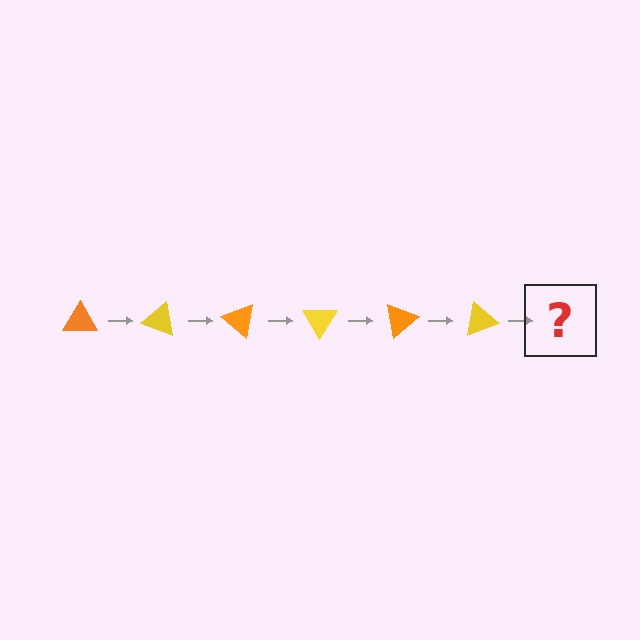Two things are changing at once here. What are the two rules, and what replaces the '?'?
The two rules are that it rotates 20 degrees each step and the color cycles through orange and yellow. The '?' should be an orange triangle, rotated 120 degrees from the start.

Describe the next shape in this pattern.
It should be an orange triangle, rotated 120 degrees from the start.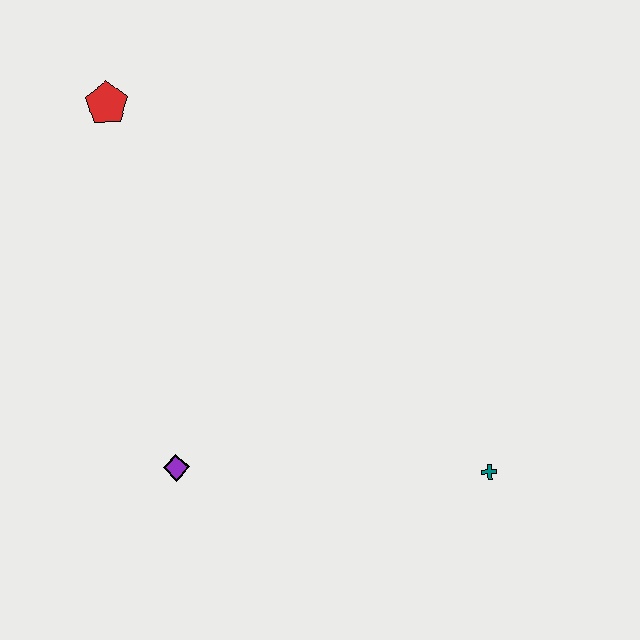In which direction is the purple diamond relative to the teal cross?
The purple diamond is to the left of the teal cross.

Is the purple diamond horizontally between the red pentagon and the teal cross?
Yes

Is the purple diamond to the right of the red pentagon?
Yes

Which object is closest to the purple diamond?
The teal cross is closest to the purple diamond.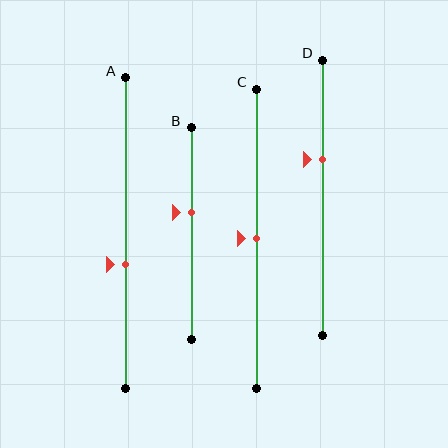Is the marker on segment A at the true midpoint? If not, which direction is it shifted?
No, the marker on segment A is shifted downward by about 10% of the segment length.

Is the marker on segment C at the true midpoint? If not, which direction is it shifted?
Yes, the marker on segment C is at the true midpoint.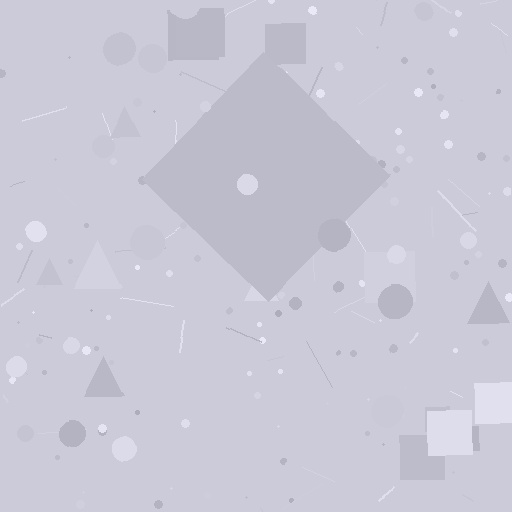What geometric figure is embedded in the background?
A diamond is embedded in the background.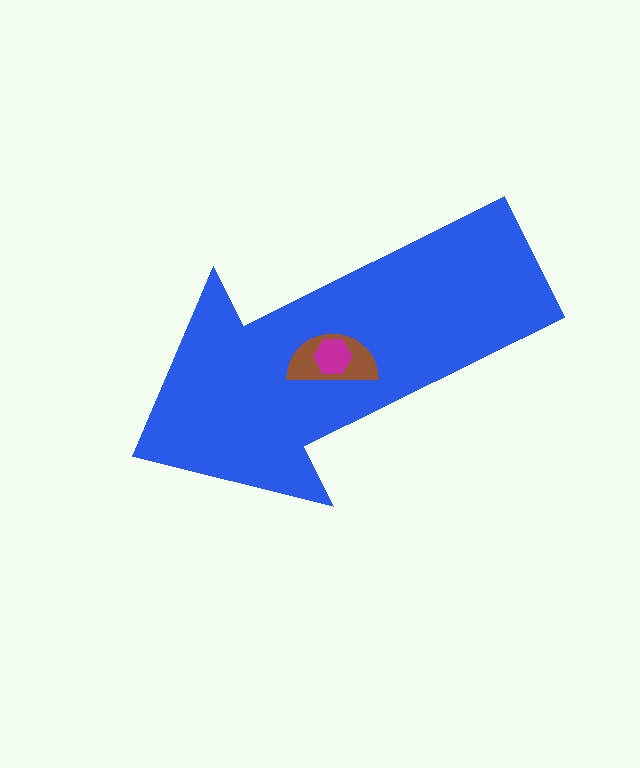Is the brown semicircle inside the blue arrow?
Yes.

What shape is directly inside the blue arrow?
The brown semicircle.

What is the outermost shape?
The blue arrow.